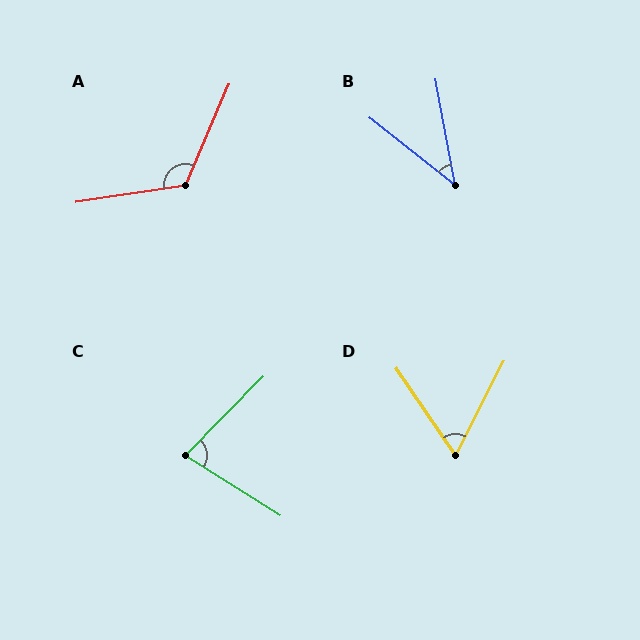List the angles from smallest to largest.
B (41°), D (61°), C (78°), A (121°).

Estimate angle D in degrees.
Approximately 61 degrees.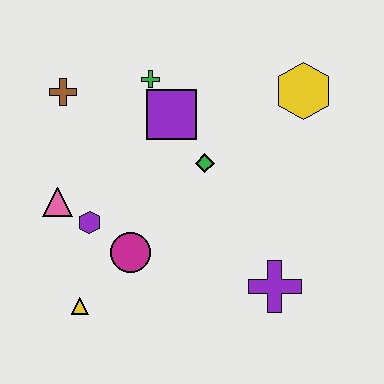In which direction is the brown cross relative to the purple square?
The brown cross is to the left of the purple square.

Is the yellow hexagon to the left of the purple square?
No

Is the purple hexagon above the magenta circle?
Yes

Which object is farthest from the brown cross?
The purple cross is farthest from the brown cross.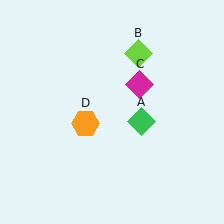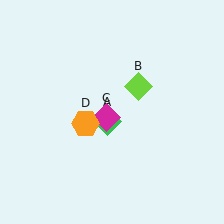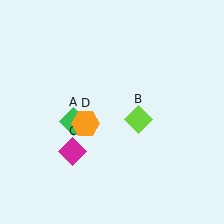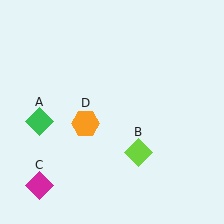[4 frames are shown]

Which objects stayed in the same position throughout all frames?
Orange hexagon (object D) remained stationary.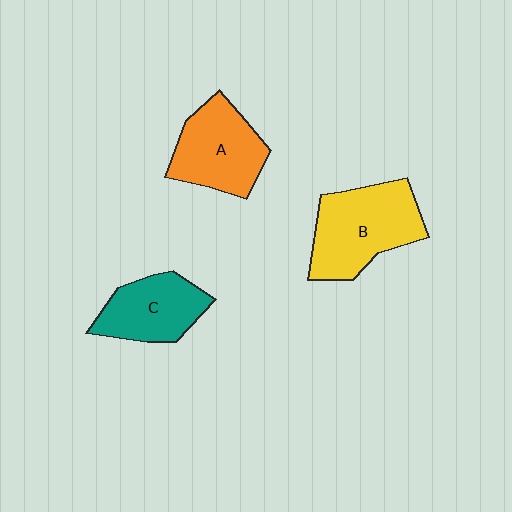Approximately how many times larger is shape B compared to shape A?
Approximately 1.2 times.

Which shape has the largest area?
Shape B (yellow).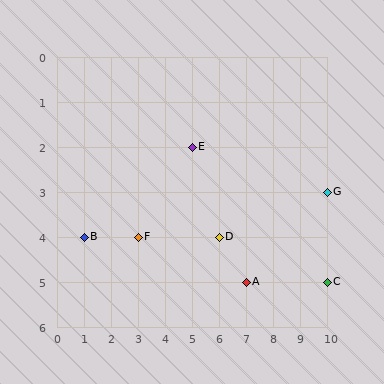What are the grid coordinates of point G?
Point G is at grid coordinates (10, 3).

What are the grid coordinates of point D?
Point D is at grid coordinates (6, 4).